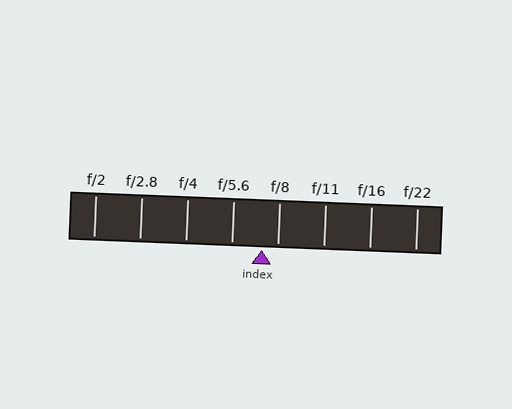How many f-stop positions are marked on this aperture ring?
There are 8 f-stop positions marked.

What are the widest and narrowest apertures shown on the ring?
The widest aperture shown is f/2 and the narrowest is f/22.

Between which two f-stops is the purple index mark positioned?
The index mark is between f/5.6 and f/8.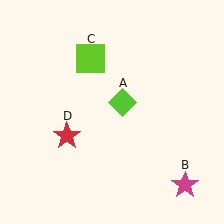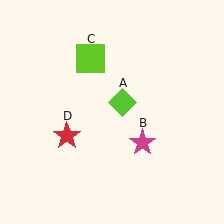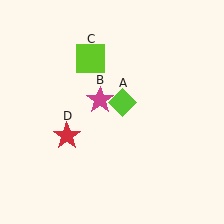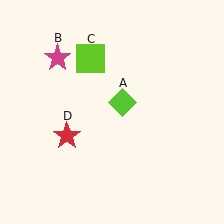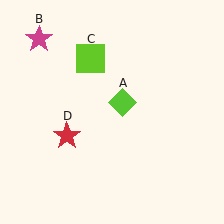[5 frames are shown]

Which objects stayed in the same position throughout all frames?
Lime diamond (object A) and lime square (object C) and red star (object D) remained stationary.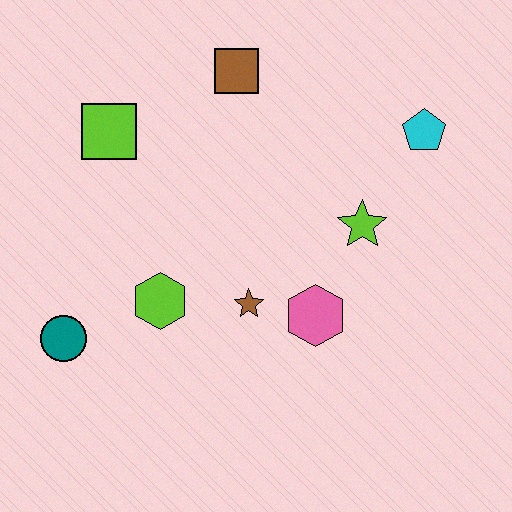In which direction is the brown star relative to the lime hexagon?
The brown star is to the right of the lime hexagon.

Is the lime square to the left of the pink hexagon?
Yes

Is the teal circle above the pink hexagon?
No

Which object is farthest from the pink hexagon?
The lime square is farthest from the pink hexagon.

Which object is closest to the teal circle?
The lime hexagon is closest to the teal circle.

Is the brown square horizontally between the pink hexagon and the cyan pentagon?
No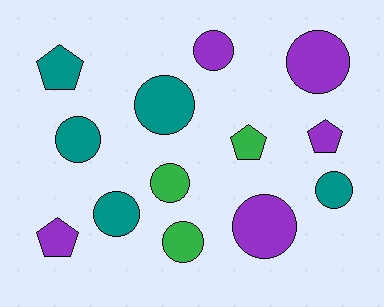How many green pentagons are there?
There is 1 green pentagon.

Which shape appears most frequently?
Circle, with 9 objects.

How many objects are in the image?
There are 13 objects.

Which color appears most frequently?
Teal, with 5 objects.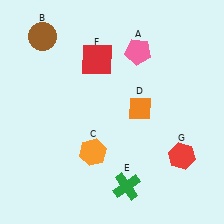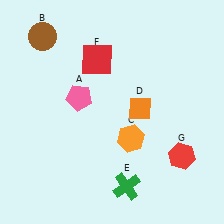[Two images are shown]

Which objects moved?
The objects that moved are: the pink pentagon (A), the orange hexagon (C).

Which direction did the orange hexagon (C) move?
The orange hexagon (C) moved right.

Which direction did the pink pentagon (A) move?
The pink pentagon (A) moved left.